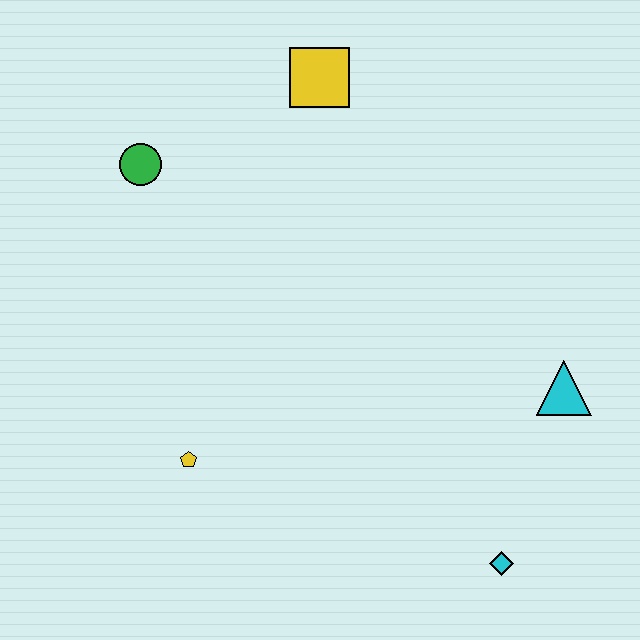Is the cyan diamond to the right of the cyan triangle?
No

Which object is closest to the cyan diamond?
The cyan triangle is closest to the cyan diamond.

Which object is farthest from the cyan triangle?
The green circle is farthest from the cyan triangle.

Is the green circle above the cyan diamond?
Yes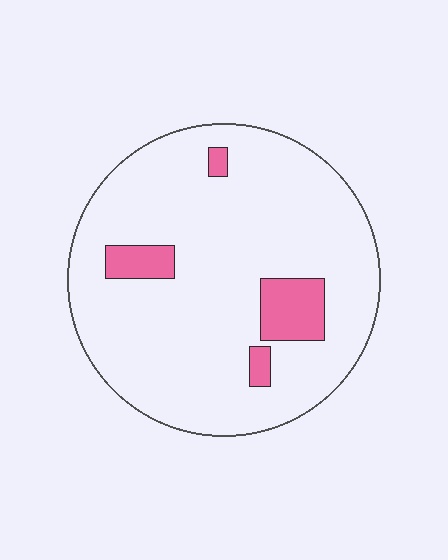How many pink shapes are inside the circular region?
4.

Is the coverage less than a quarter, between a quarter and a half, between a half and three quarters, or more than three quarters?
Less than a quarter.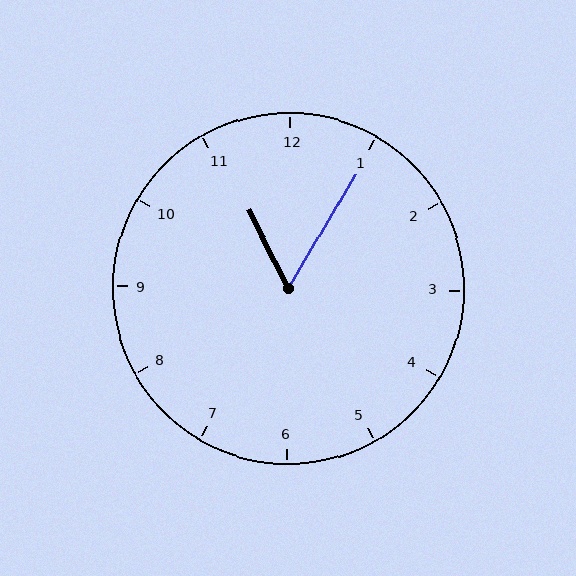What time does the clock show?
11:05.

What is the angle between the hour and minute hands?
Approximately 58 degrees.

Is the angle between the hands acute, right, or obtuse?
It is acute.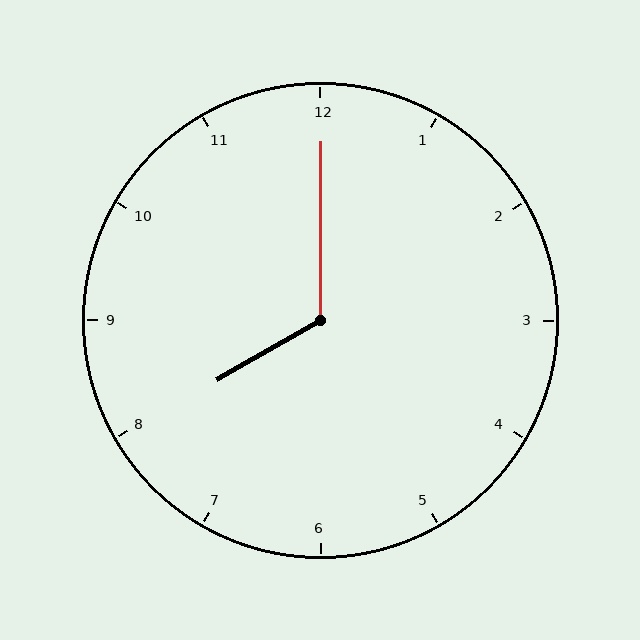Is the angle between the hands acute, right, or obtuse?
It is obtuse.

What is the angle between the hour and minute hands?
Approximately 120 degrees.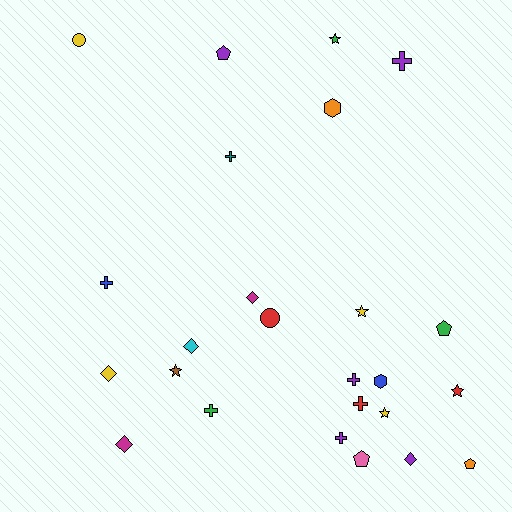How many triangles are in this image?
There are no triangles.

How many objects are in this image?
There are 25 objects.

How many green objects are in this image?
There are 3 green objects.